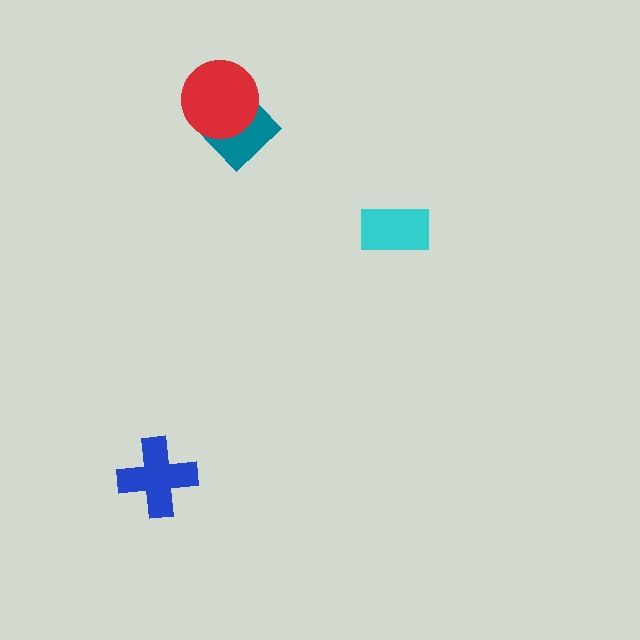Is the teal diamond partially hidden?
Yes, it is partially covered by another shape.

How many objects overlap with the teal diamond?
1 object overlaps with the teal diamond.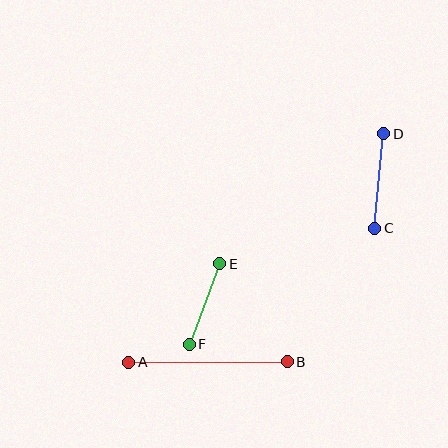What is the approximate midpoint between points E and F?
The midpoint is at approximately (204, 304) pixels.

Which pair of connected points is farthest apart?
Points A and B are farthest apart.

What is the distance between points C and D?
The distance is approximately 95 pixels.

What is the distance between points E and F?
The distance is approximately 86 pixels.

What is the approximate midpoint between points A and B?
The midpoint is at approximately (208, 362) pixels.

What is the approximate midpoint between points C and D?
The midpoint is at approximately (379, 181) pixels.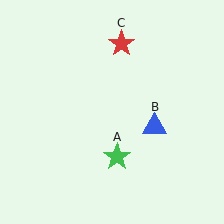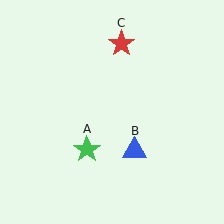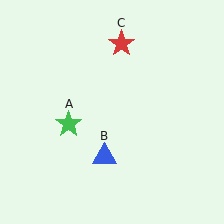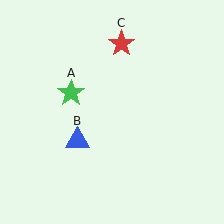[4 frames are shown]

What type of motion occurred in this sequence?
The green star (object A), blue triangle (object B) rotated clockwise around the center of the scene.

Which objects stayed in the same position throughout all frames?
Red star (object C) remained stationary.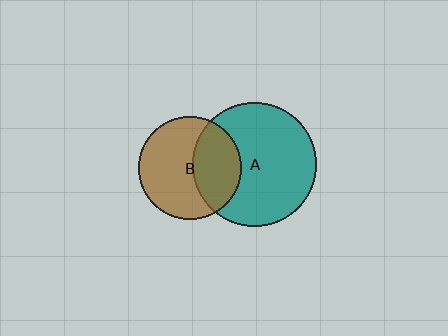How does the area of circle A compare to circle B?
Approximately 1.4 times.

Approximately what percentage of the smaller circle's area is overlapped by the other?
Approximately 40%.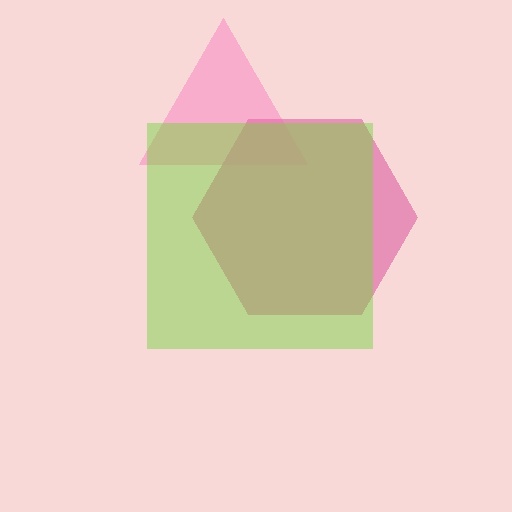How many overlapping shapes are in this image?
There are 3 overlapping shapes in the image.